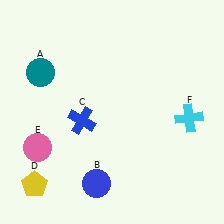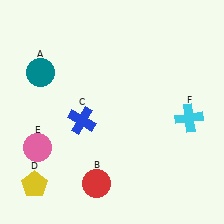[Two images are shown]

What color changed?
The circle (B) changed from blue in Image 1 to red in Image 2.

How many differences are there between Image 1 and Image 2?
There is 1 difference between the two images.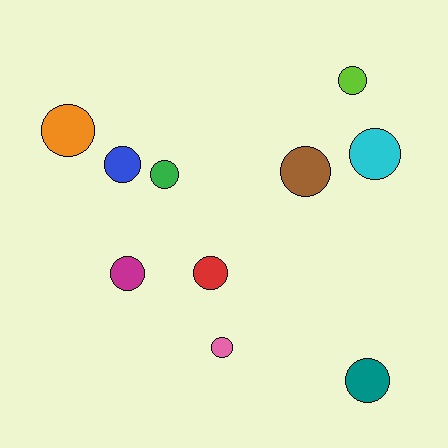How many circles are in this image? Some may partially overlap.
There are 10 circles.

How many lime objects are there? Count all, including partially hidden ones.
There is 1 lime object.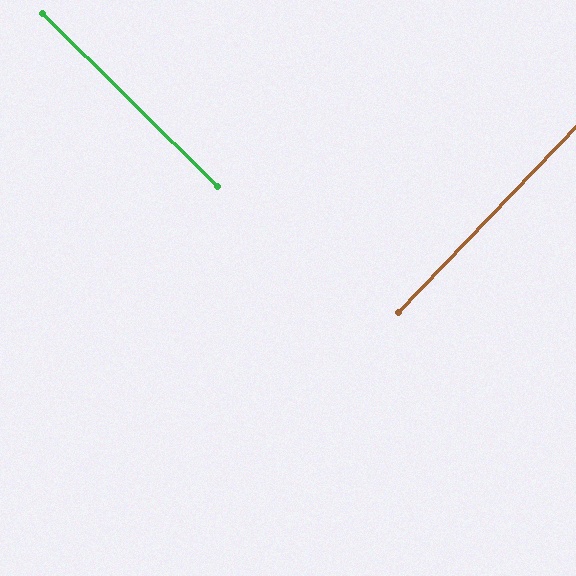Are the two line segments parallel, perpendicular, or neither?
Perpendicular — they meet at approximately 89°.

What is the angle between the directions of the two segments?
Approximately 89 degrees.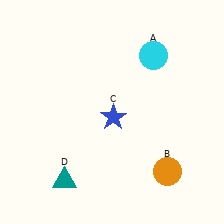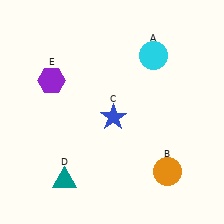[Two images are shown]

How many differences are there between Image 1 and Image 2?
There is 1 difference between the two images.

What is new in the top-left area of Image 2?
A purple hexagon (E) was added in the top-left area of Image 2.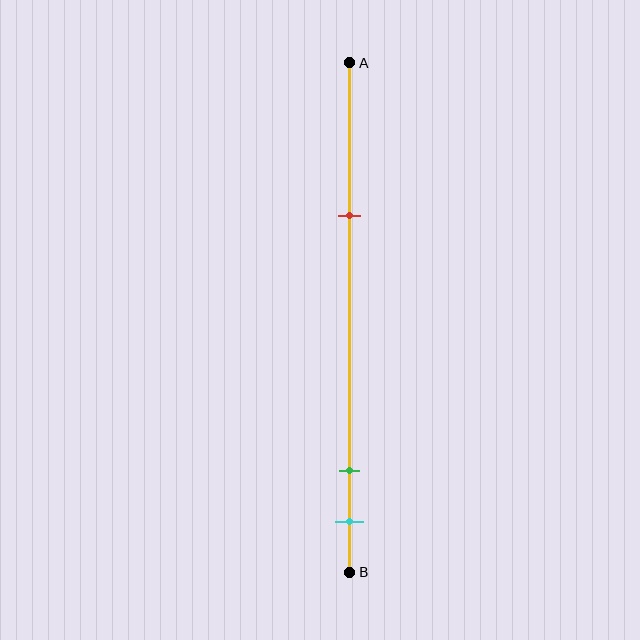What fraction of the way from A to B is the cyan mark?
The cyan mark is approximately 90% (0.9) of the way from A to B.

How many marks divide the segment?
There are 3 marks dividing the segment.